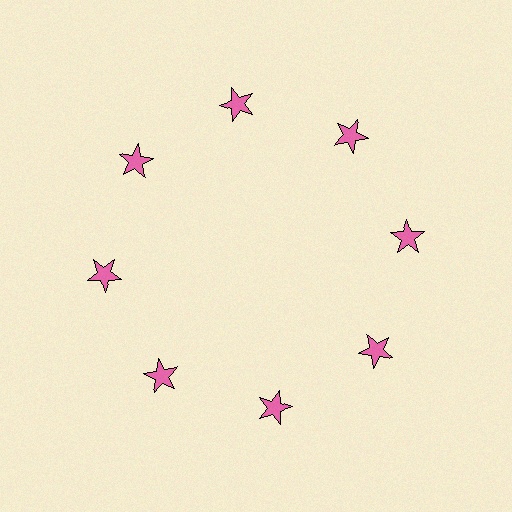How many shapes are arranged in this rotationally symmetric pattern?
There are 8 shapes, arranged in 8 groups of 1.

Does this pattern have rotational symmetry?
Yes, this pattern has 8-fold rotational symmetry. It looks the same after rotating 45 degrees around the center.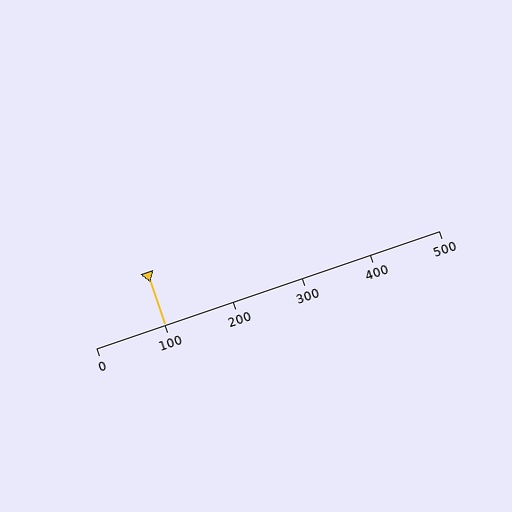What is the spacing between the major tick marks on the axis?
The major ticks are spaced 100 apart.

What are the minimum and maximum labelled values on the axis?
The axis runs from 0 to 500.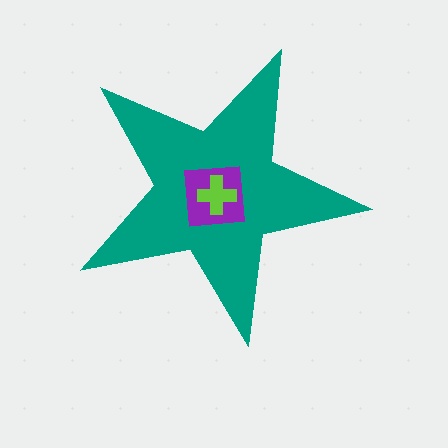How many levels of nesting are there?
3.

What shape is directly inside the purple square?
The lime cross.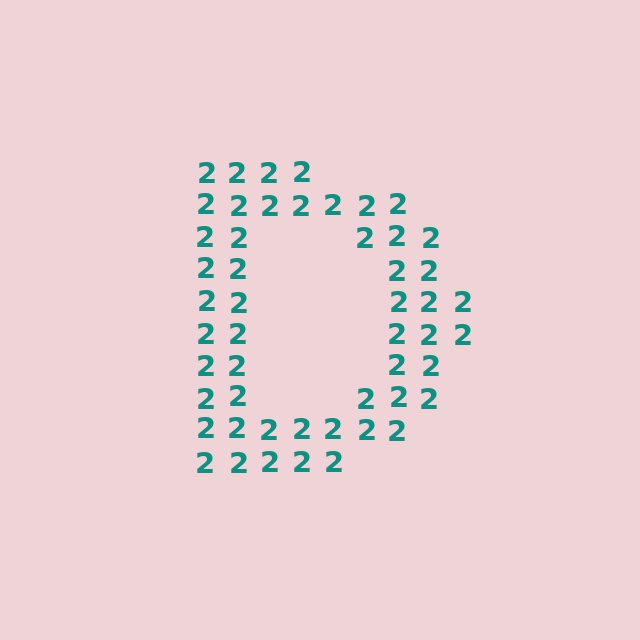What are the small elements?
The small elements are digit 2's.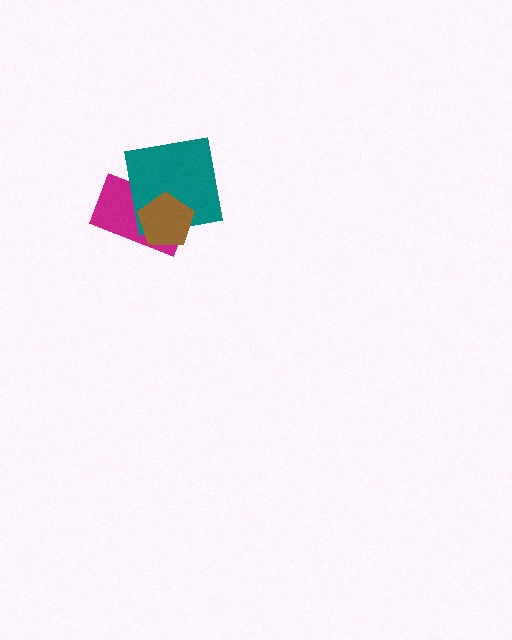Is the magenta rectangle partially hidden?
Yes, it is partially covered by another shape.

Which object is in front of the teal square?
The brown pentagon is in front of the teal square.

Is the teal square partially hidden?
Yes, it is partially covered by another shape.